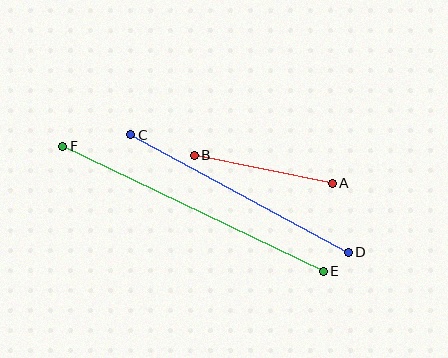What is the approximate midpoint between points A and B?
The midpoint is at approximately (263, 169) pixels.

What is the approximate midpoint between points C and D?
The midpoint is at approximately (240, 193) pixels.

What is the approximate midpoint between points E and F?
The midpoint is at approximately (193, 209) pixels.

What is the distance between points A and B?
The distance is approximately 141 pixels.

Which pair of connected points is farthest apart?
Points E and F are farthest apart.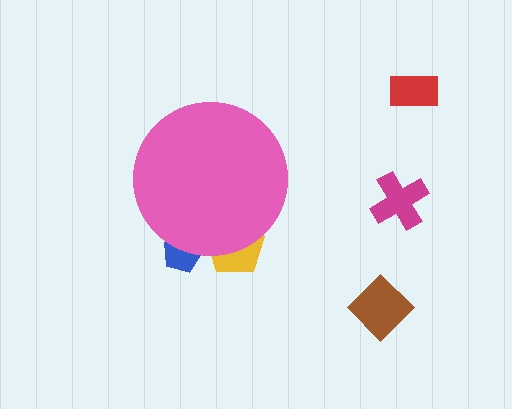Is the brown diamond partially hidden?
No, the brown diamond is fully visible.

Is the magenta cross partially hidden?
No, the magenta cross is fully visible.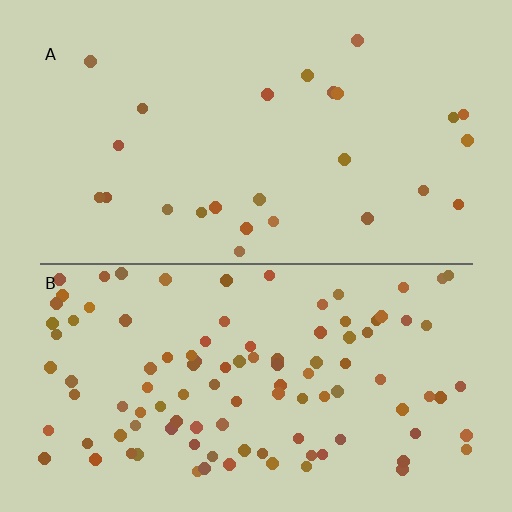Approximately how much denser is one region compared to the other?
Approximately 4.1× — region B over region A.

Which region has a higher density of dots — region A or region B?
B (the bottom).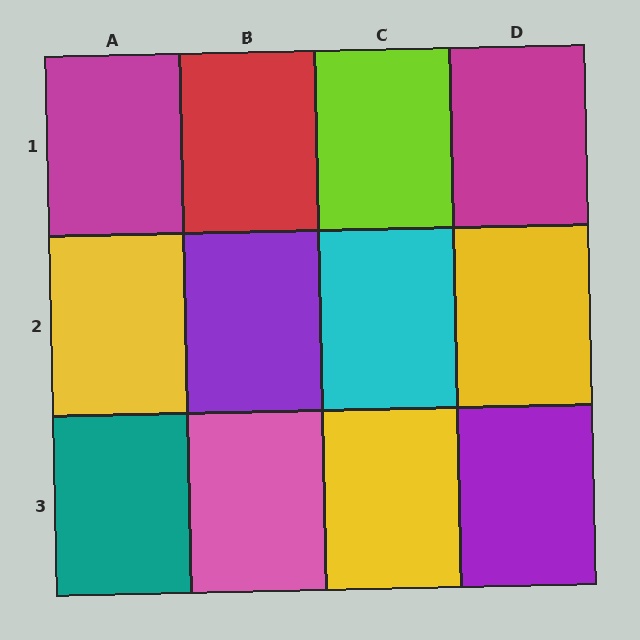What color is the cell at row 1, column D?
Magenta.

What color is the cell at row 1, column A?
Magenta.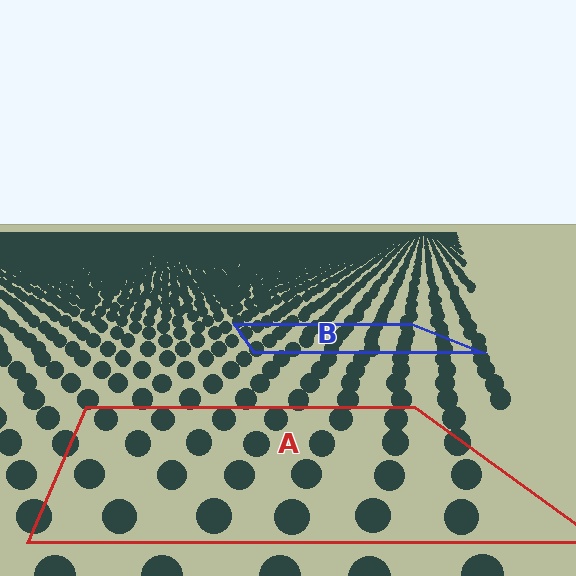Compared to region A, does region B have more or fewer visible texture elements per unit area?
Region B has more texture elements per unit area — they are packed more densely because it is farther away.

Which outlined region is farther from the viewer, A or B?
Region B is farther from the viewer — the texture elements inside it appear smaller and more densely packed.